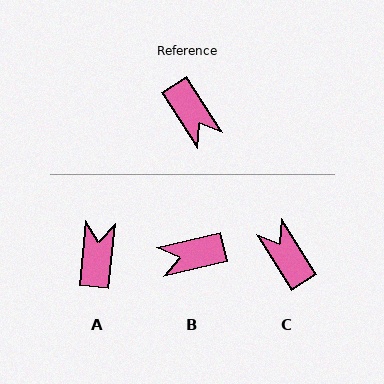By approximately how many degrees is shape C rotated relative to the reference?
Approximately 179 degrees counter-clockwise.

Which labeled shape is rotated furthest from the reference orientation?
C, about 179 degrees away.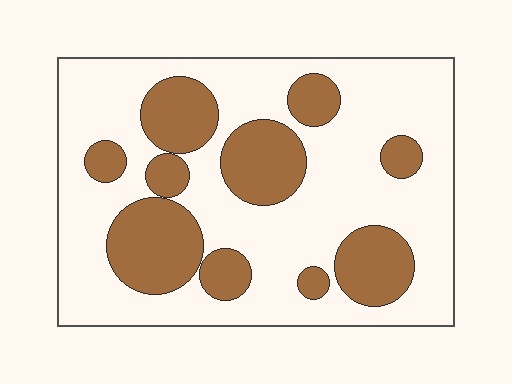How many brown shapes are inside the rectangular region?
10.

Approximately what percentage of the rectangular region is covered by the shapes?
Approximately 30%.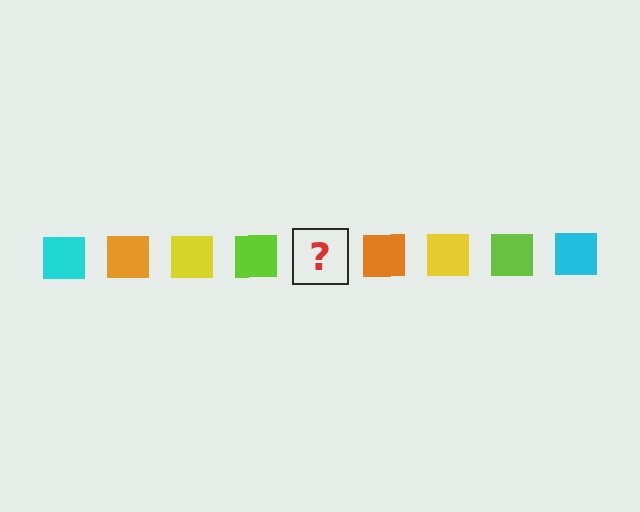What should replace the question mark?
The question mark should be replaced with a cyan square.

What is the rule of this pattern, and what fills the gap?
The rule is that the pattern cycles through cyan, orange, yellow, lime squares. The gap should be filled with a cyan square.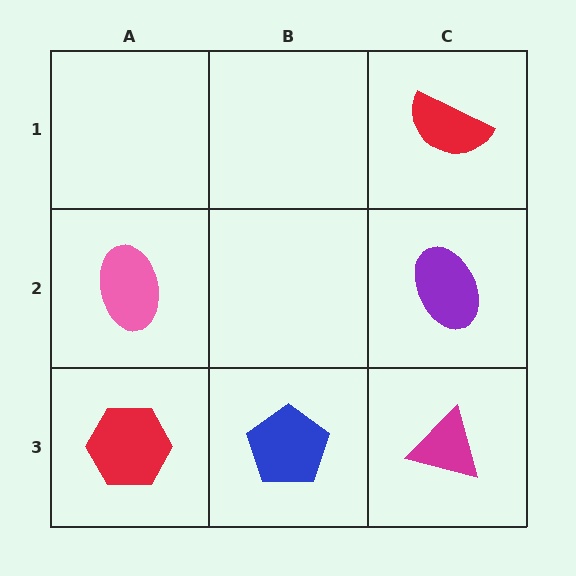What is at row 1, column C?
A red semicircle.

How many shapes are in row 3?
3 shapes.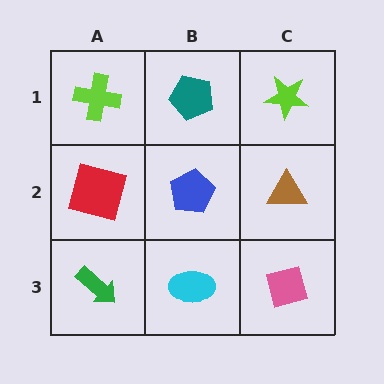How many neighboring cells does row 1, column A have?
2.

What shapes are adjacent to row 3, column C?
A brown triangle (row 2, column C), a cyan ellipse (row 3, column B).